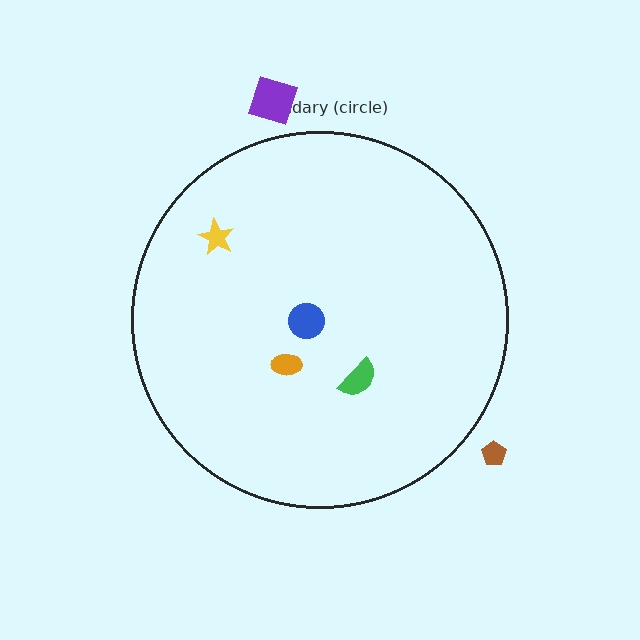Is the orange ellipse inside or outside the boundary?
Inside.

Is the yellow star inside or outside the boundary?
Inside.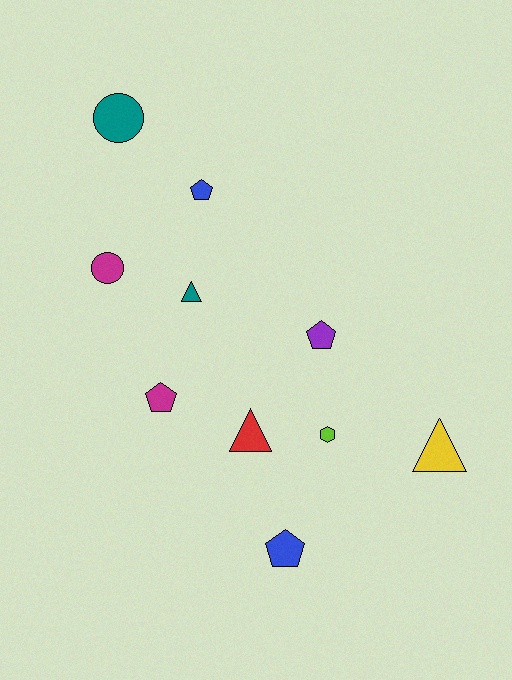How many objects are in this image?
There are 10 objects.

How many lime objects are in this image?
There is 1 lime object.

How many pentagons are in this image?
There are 4 pentagons.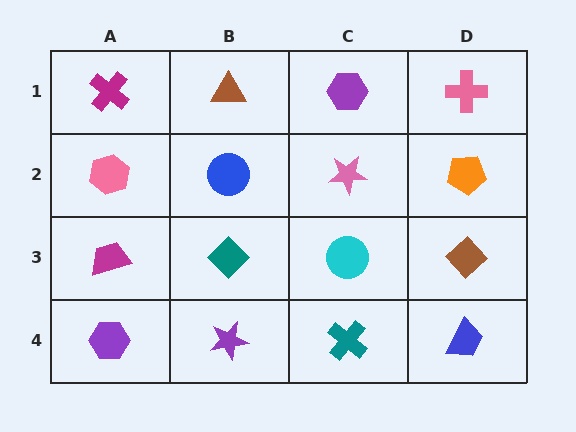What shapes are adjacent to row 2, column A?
A magenta cross (row 1, column A), a magenta trapezoid (row 3, column A), a blue circle (row 2, column B).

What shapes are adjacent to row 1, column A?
A pink hexagon (row 2, column A), a brown triangle (row 1, column B).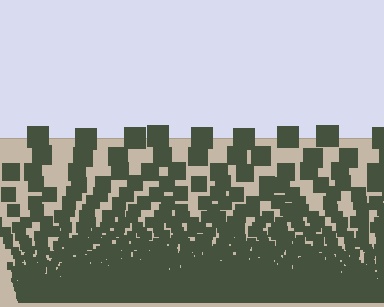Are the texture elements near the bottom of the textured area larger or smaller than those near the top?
Smaller. The gradient is inverted — elements near the bottom are smaller and denser.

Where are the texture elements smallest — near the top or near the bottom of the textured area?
Near the bottom.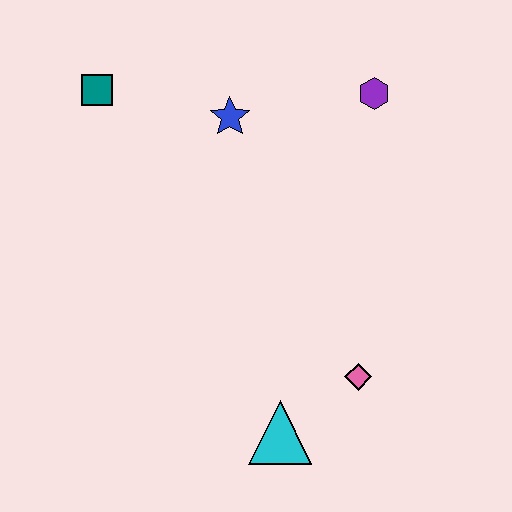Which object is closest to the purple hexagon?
The blue star is closest to the purple hexagon.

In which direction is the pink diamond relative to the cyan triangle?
The pink diamond is to the right of the cyan triangle.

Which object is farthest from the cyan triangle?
The teal square is farthest from the cyan triangle.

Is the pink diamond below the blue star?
Yes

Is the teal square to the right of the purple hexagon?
No